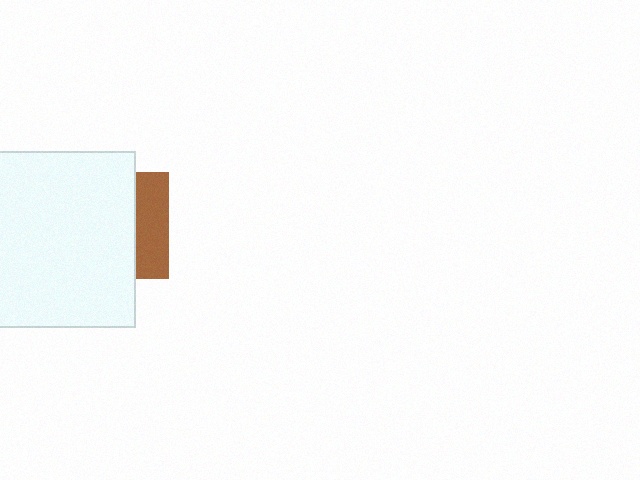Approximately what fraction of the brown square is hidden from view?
Roughly 69% of the brown square is hidden behind the white square.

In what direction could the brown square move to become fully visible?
The brown square could move right. That would shift it out from behind the white square entirely.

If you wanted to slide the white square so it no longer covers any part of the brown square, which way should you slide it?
Slide it left — that is the most direct way to separate the two shapes.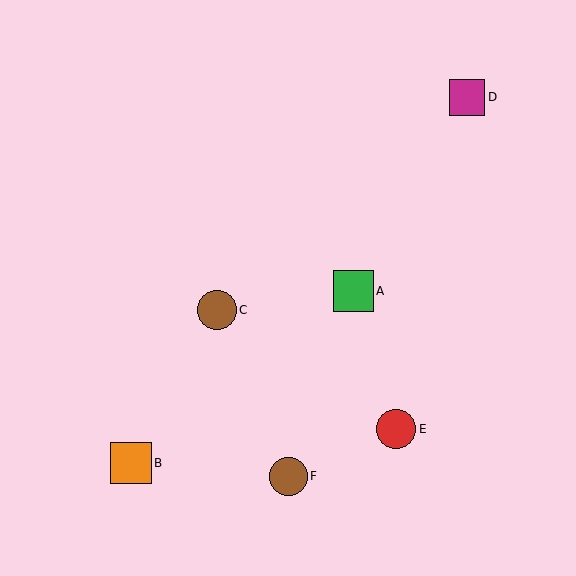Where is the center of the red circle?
The center of the red circle is at (396, 429).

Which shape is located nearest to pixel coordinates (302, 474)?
The brown circle (labeled F) at (288, 476) is nearest to that location.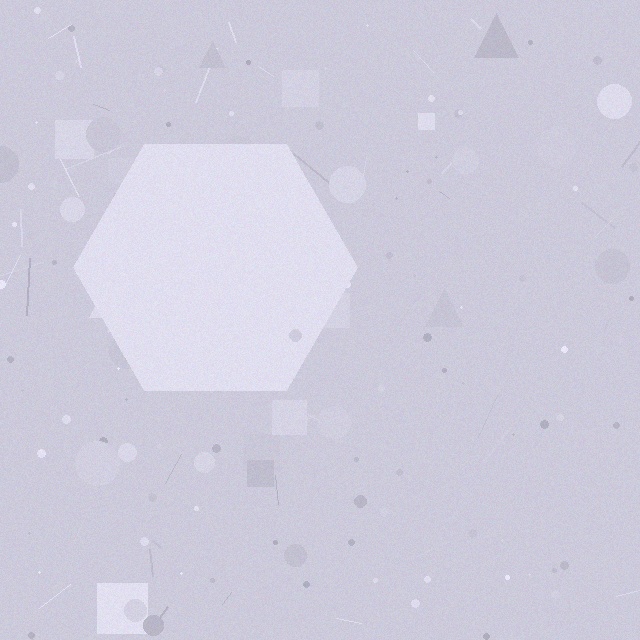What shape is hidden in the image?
A hexagon is hidden in the image.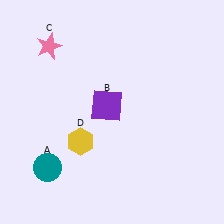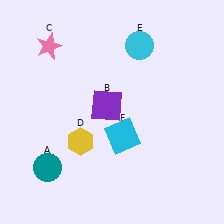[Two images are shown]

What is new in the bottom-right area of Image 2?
A cyan square (F) was added in the bottom-right area of Image 2.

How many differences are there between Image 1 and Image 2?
There are 2 differences between the two images.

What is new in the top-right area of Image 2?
A cyan circle (E) was added in the top-right area of Image 2.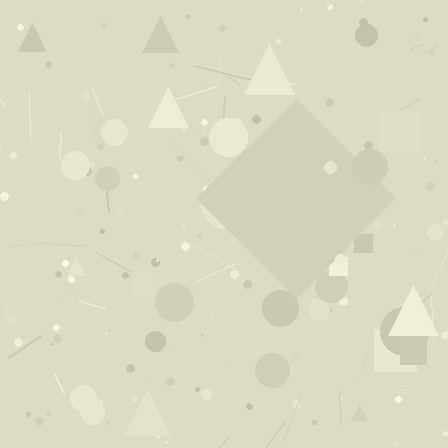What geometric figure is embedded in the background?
A diamond is embedded in the background.